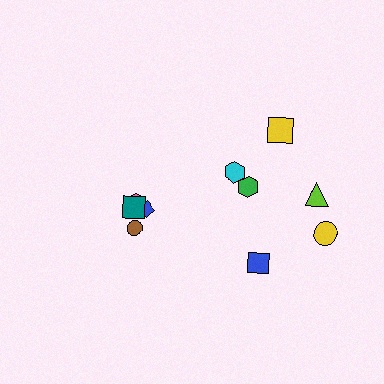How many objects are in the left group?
There are 4 objects.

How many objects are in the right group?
There are 6 objects.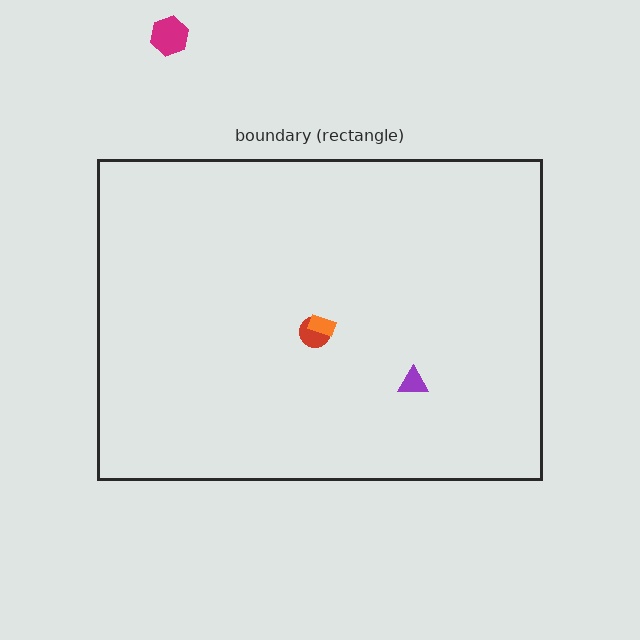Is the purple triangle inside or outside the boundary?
Inside.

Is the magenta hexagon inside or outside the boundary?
Outside.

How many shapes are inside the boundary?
3 inside, 1 outside.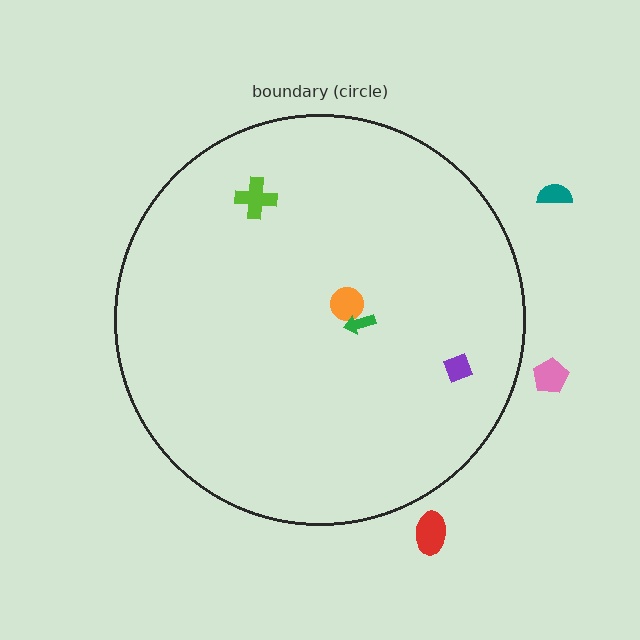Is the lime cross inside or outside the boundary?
Inside.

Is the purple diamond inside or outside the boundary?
Inside.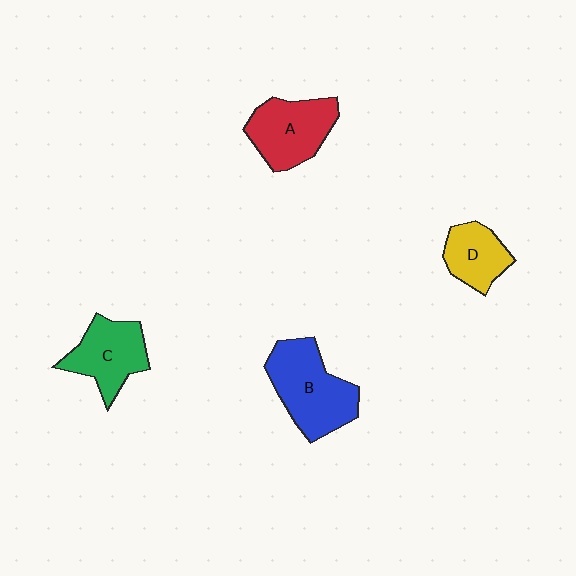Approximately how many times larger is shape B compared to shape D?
Approximately 1.7 times.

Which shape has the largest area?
Shape B (blue).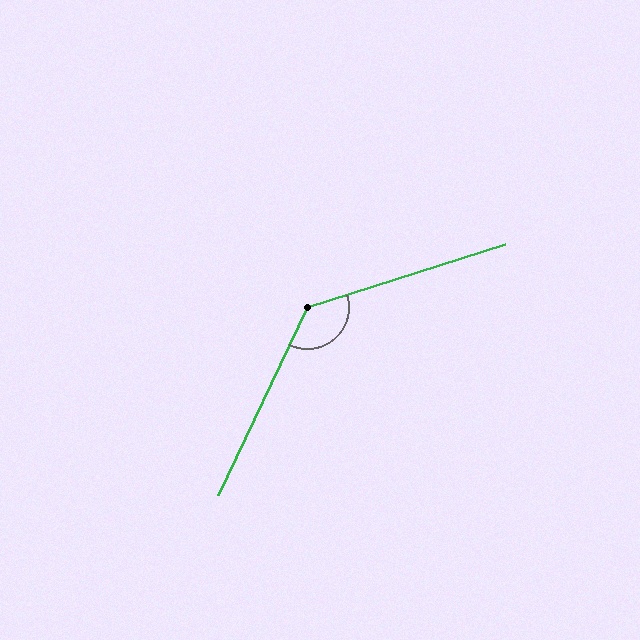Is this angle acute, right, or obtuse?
It is obtuse.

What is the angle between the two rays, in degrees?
Approximately 133 degrees.